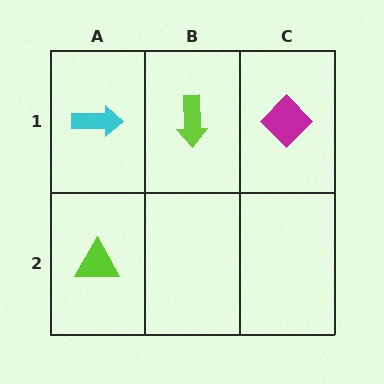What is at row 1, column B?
A lime arrow.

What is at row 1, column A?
A cyan arrow.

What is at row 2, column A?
A lime triangle.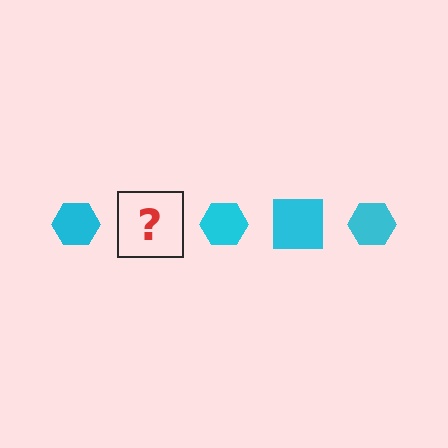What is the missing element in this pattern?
The missing element is a cyan square.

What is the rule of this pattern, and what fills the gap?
The rule is that the pattern cycles through hexagon, square shapes in cyan. The gap should be filled with a cyan square.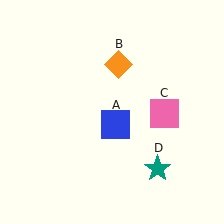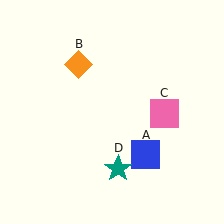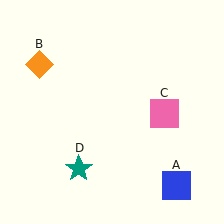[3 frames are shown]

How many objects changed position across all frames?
3 objects changed position: blue square (object A), orange diamond (object B), teal star (object D).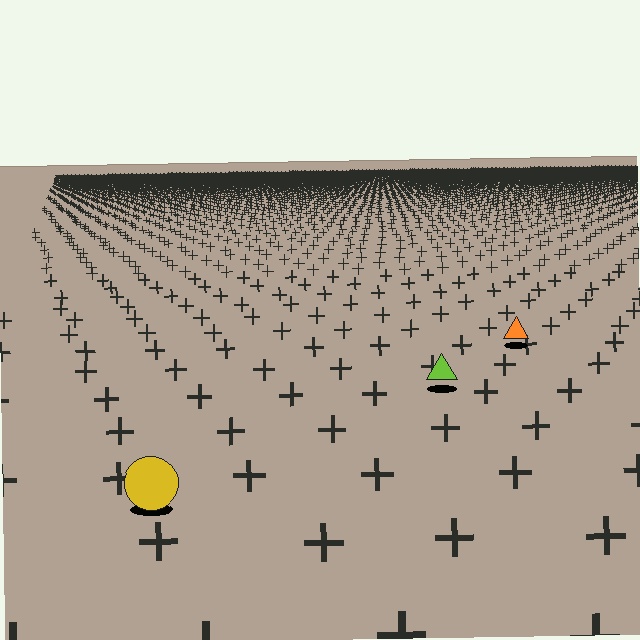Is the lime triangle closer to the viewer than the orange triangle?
Yes. The lime triangle is closer — you can tell from the texture gradient: the ground texture is coarser near it.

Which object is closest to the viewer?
The yellow circle is closest. The texture marks near it are larger and more spread out.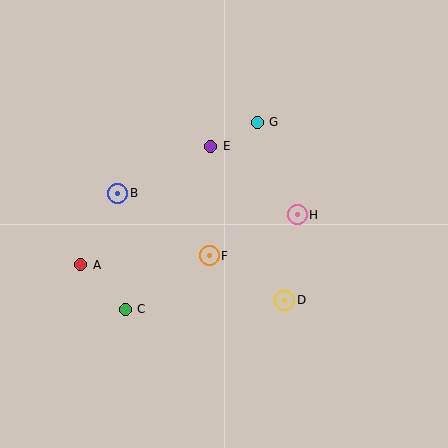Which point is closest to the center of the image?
Point F at (209, 256) is closest to the center.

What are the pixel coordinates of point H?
Point H is at (297, 215).